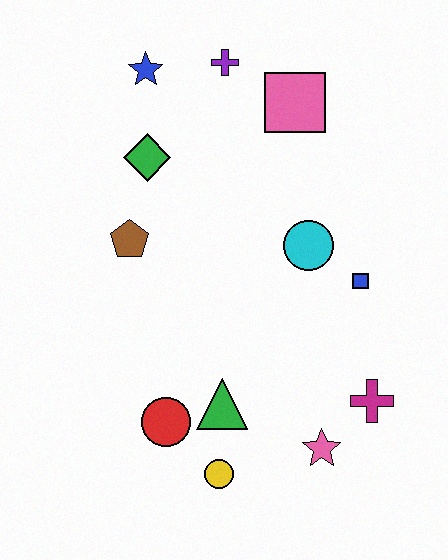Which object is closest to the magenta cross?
The pink star is closest to the magenta cross.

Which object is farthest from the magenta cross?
The blue star is farthest from the magenta cross.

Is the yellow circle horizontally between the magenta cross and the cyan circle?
No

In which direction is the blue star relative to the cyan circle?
The blue star is above the cyan circle.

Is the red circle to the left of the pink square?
Yes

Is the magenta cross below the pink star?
No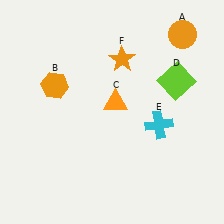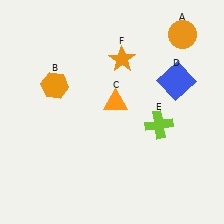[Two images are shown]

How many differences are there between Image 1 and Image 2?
There are 2 differences between the two images.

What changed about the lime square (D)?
In Image 1, D is lime. In Image 2, it changed to blue.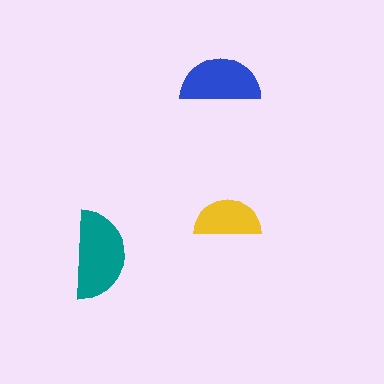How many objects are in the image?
There are 3 objects in the image.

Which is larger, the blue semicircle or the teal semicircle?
The teal one.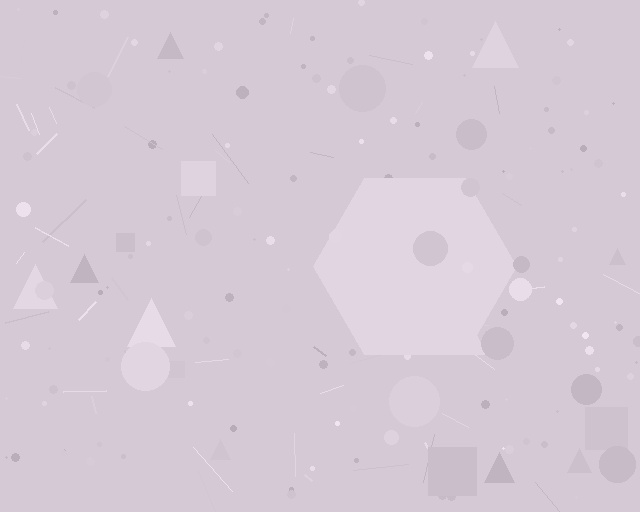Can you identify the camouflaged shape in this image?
The camouflaged shape is a hexagon.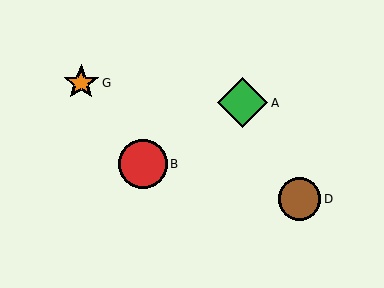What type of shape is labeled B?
Shape B is a red circle.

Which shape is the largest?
The green diamond (labeled A) is the largest.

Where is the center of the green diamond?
The center of the green diamond is at (243, 103).